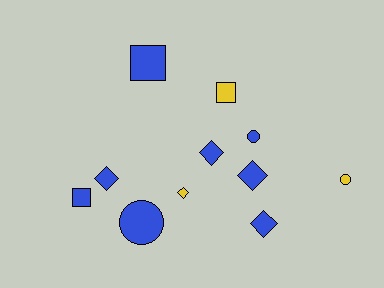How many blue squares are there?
There are 2 blue squares.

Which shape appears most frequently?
Diamond, with 5 objects.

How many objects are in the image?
There are 11 objects.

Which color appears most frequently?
Blue, with 8 objects.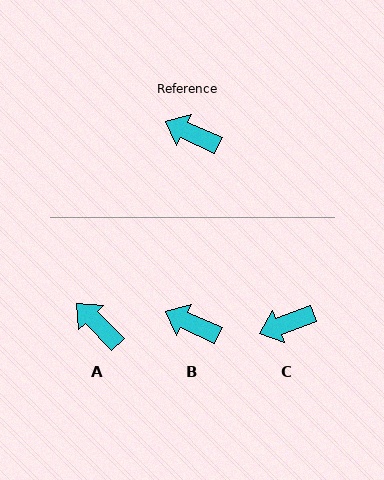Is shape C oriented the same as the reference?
No, it is off by about 45 degrees.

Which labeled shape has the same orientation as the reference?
B.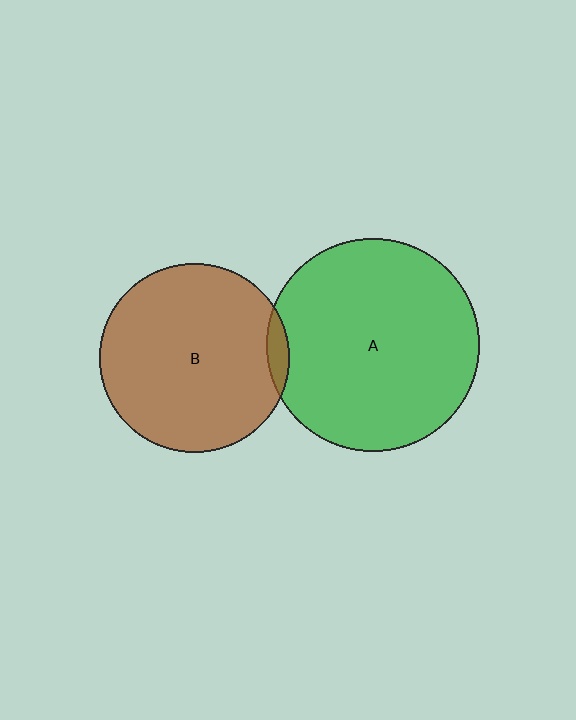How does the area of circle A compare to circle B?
Approximately 1.3 times.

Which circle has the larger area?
Circle A (green).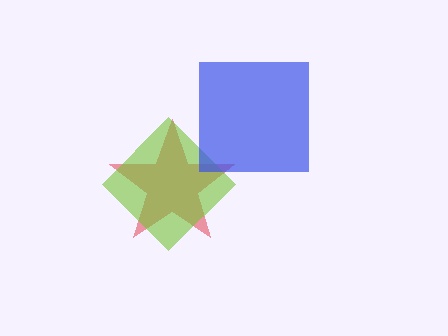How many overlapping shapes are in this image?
There are 3 overlapping shapes in the image.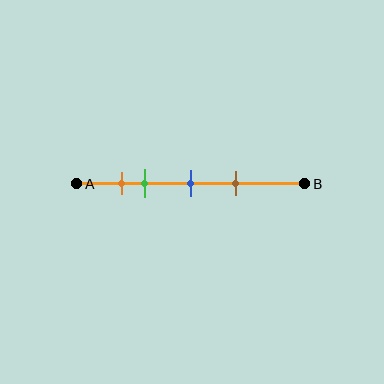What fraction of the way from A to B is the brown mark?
The brown mark is approximately 70% (0.7) of the way from A to B.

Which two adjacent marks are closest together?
The orange and green marks are the closest adjacent pair.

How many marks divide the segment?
There are 4 marks dividing the segment.